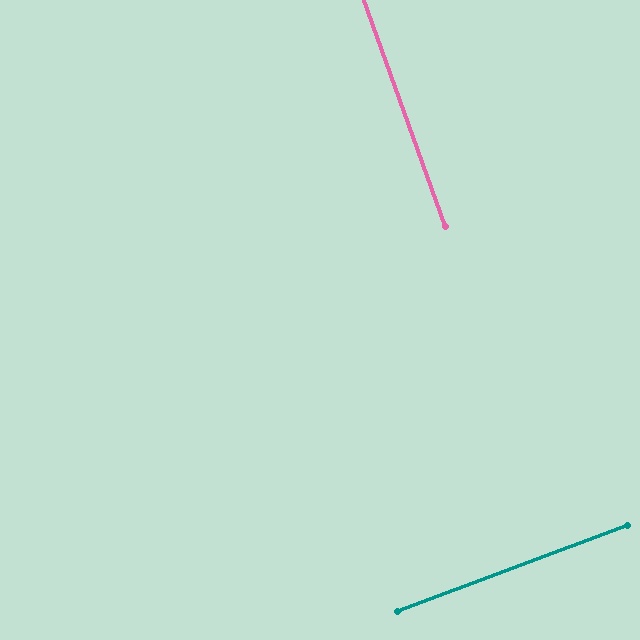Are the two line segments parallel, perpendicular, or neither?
Perpendicular — they meet at approximately 89°.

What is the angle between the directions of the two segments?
Approximately 89 degrees.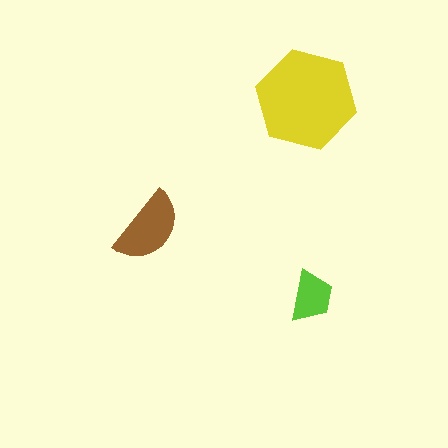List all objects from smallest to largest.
The lime trapezoid, the brown semicircle, the yellow hexagon.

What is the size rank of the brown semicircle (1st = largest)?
2nd.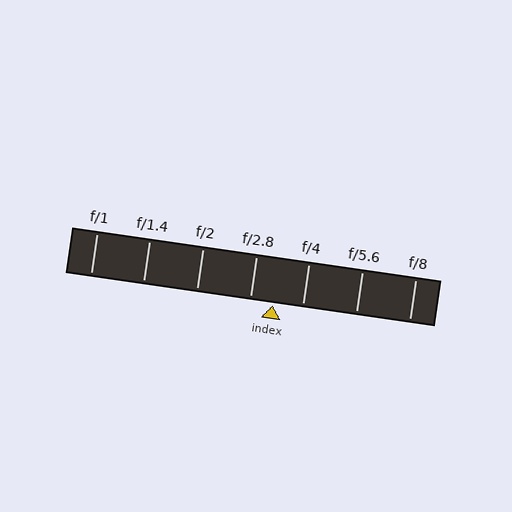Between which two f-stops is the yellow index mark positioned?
The index mark is between f/2.8 and f/4.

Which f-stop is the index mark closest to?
The index mark is closest to f/2.8.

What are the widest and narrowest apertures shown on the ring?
The widest aperture shown is f/1 and the narrowest is f/8.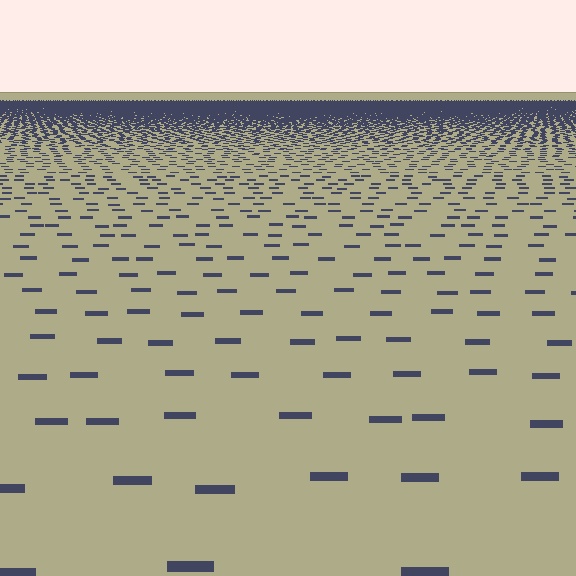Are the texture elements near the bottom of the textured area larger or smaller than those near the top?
Larger. Near the bottom, elements are closer to the viewer and appear at a bigger on-screen size.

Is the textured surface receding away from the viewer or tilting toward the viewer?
The surface is receding away from the viewer. Texture elements get smaller and denser toward the top.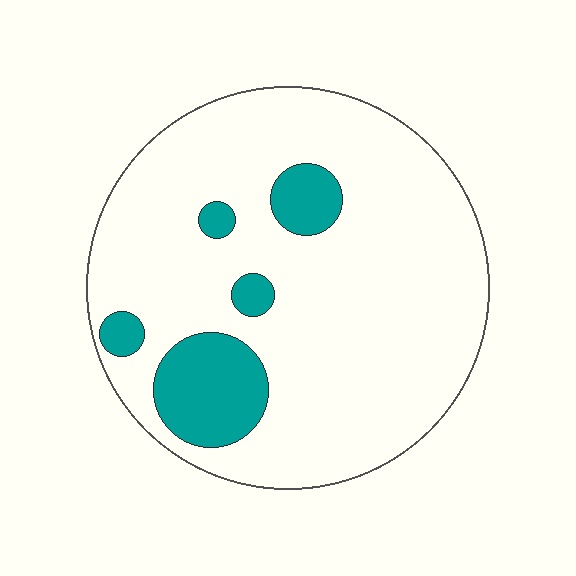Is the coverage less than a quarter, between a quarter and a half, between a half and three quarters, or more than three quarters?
Less than a quarter.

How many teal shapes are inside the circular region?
5.